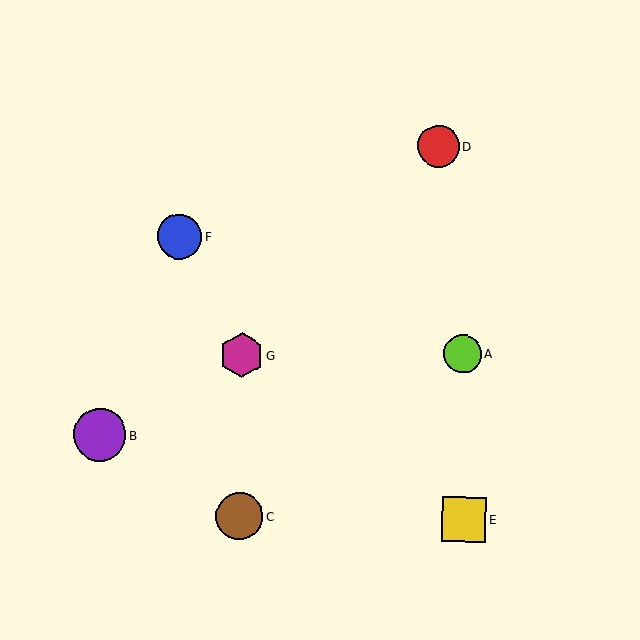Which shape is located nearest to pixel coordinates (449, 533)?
The yellow square (labeled E) at (464, 519) is nearest to that location.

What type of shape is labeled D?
Shape D is a red circle.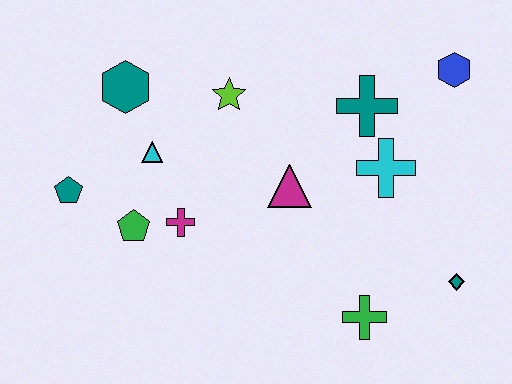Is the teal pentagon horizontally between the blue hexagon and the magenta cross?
No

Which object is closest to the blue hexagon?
The teal cross is closest to the blue hexagon.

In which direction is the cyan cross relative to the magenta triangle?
The cyan cross is to the right of the magenta triangle.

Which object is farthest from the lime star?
The teal diamond is farthest from the lime star.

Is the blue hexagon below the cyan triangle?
No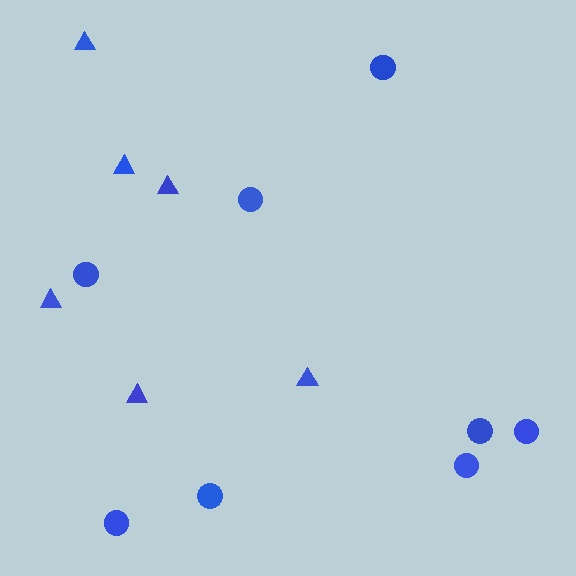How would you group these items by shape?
There are 2 groups: one group of triangles (6) and one group of circles (8).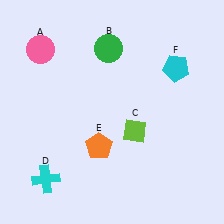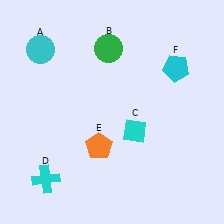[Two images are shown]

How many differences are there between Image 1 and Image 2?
There are 2 differences between the two images.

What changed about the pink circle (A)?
In Image 1, A is pink. In Image 2, it changed to cyan.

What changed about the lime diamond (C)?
In Image 1, C is lime. In Image 2, it changed to cyan.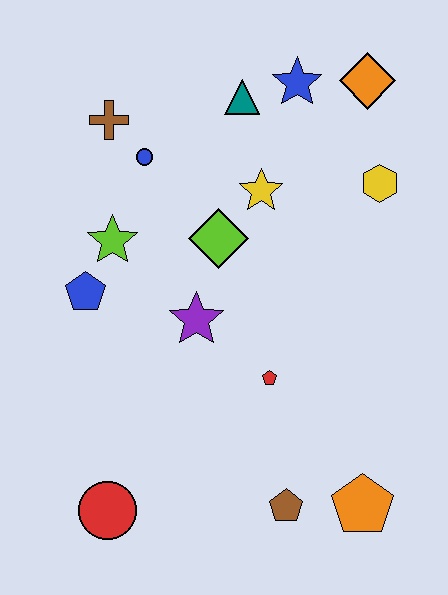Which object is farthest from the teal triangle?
The red circle is farthest from the teal triangle.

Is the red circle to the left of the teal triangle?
Yes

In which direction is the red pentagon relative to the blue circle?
The red pentagon is below the blue circle.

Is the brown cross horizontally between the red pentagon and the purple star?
No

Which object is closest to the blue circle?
The brown cross is closest to the blue circle.